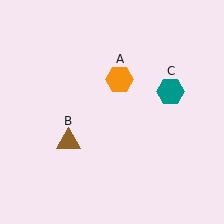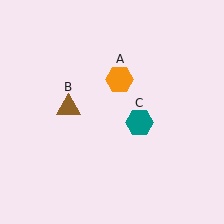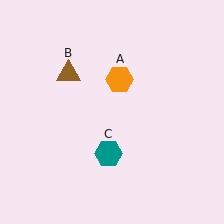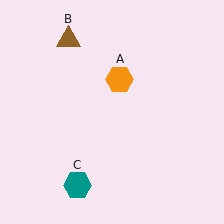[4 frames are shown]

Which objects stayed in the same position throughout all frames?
Orange hexagon (object A) remained stationary.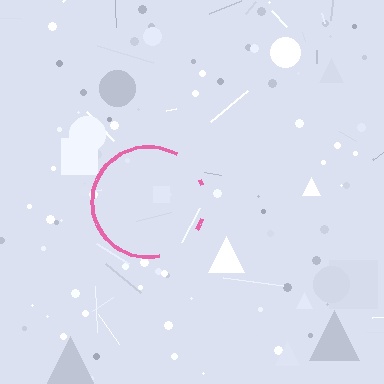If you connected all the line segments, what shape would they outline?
They would outline a circle.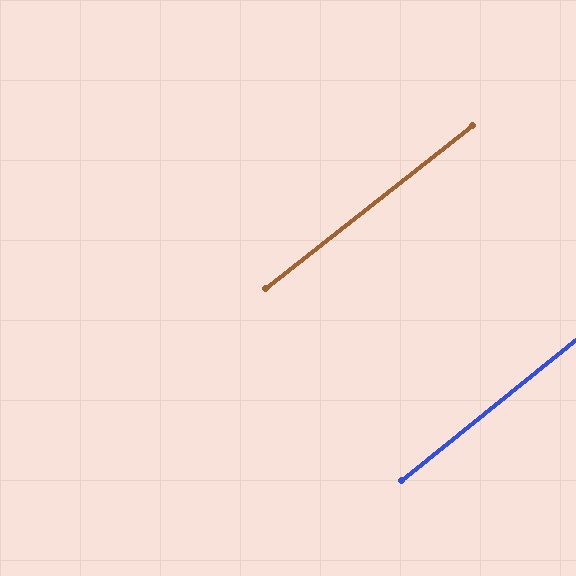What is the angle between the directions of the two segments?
Approximately 1 degree.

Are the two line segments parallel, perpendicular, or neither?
Parallel — their directions differ by only 0.6°.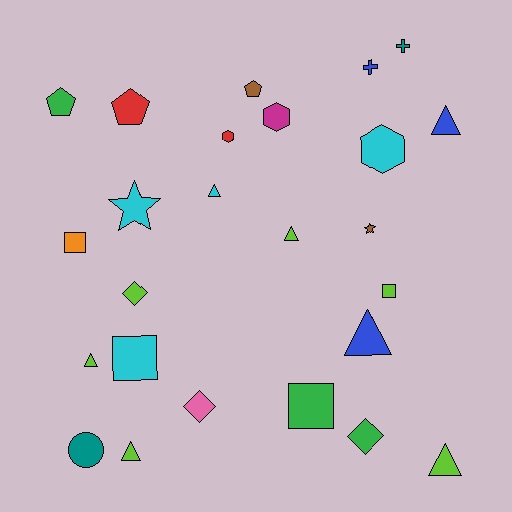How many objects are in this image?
There are 25 objects.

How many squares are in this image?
There are 4 squares.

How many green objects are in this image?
There are 3 green objects.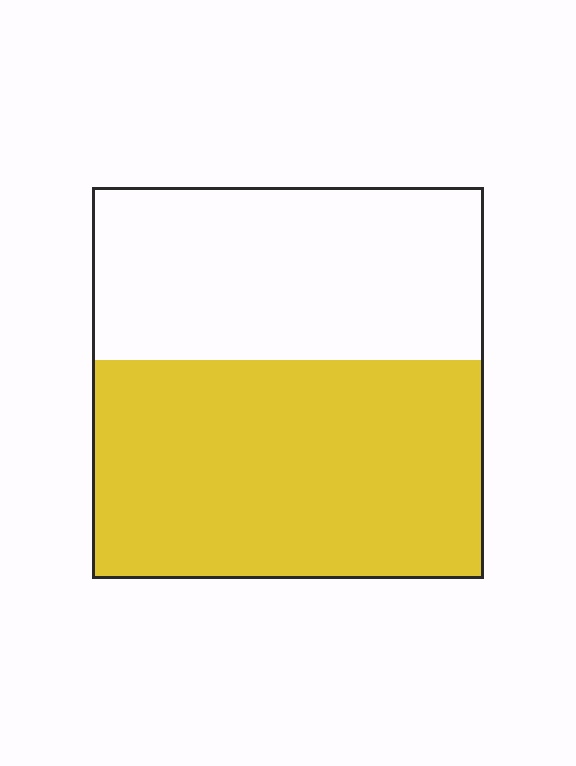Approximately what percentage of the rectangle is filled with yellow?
Approximately 55%.